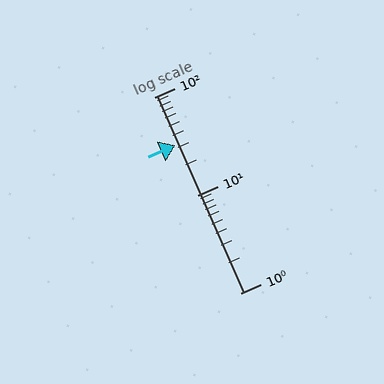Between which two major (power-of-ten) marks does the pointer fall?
The pointer is between 10 and 100.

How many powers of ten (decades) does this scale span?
The scale spans 2 decades, from 1 to 100.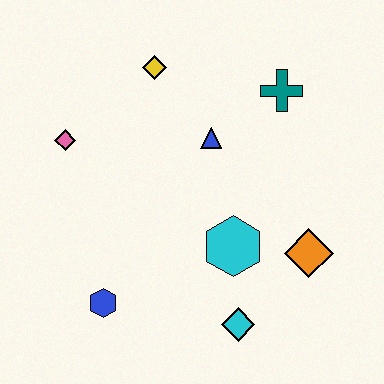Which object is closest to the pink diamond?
The yellow diamond is closest to the pink diamond.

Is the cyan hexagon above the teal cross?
No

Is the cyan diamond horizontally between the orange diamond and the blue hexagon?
Yes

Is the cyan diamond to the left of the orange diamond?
Yes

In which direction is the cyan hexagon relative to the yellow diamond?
The cyan hexagon is below the yellow diamond.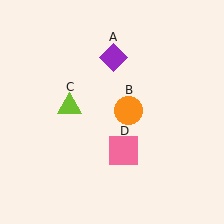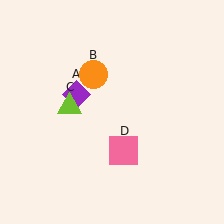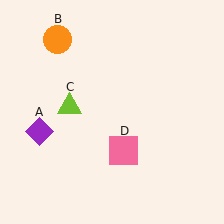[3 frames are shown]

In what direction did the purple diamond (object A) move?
The purple diamond (object A) moved down and to the left.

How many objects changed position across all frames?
2 objects changed position: purple diamond (object A), orange circle (object B).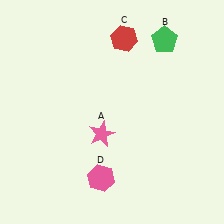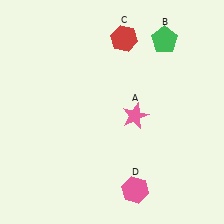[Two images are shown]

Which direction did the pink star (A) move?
The pink star (A) moved right.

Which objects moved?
The objects that moved are: the pink star (A), the pink hexagon (D).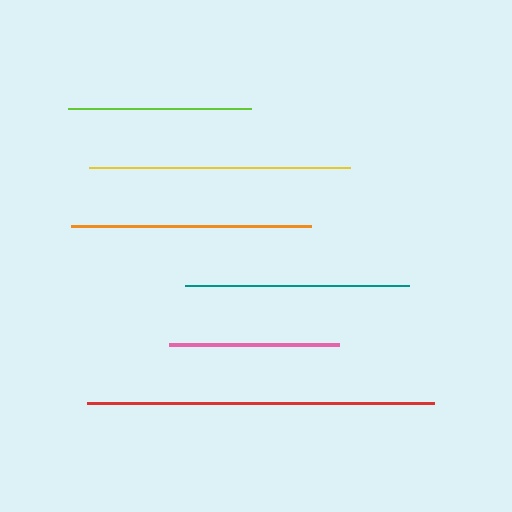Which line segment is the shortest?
The pink line is the shortest at approximately 170 pixels.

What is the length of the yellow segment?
The yellow segment is approximately 262 pixels long.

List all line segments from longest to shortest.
From longest to shortest: red, yellow, orange, teal, lime, pink.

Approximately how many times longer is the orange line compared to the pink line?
The orange line is approximately 1.4 times the length of the pink line.